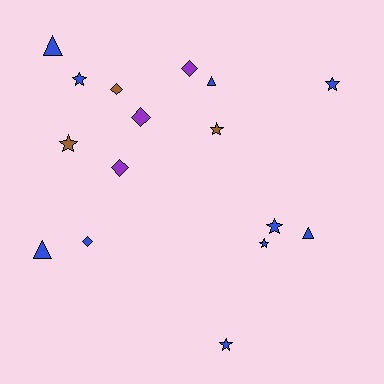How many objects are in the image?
There are 16 objects.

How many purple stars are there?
There are no purple stars.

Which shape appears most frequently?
Star, with 7 objects.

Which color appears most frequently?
Blue, with 10 objects.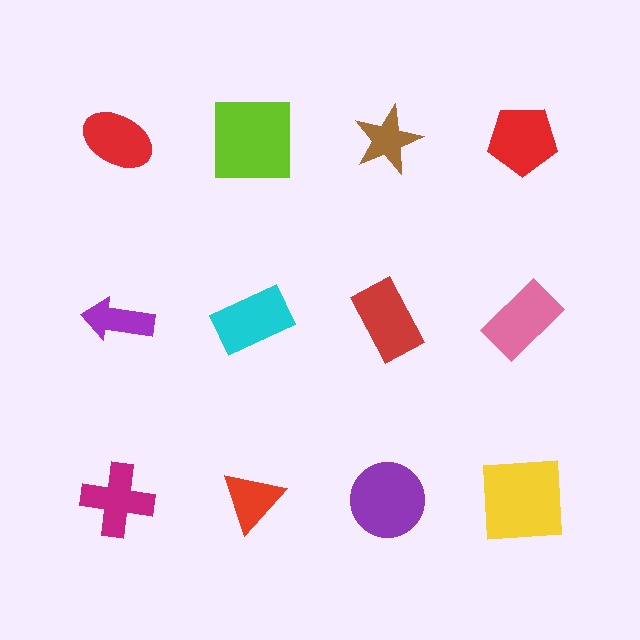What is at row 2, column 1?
A purple arrow.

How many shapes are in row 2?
4 shapes.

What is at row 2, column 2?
A cyan rectangle.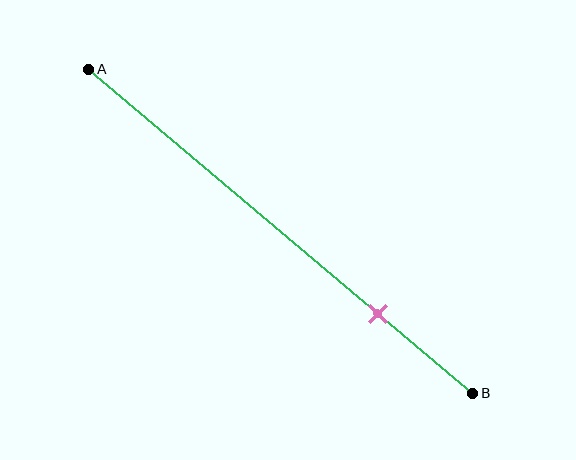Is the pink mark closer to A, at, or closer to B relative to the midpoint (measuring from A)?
The pink mark is closer to point B than the midpoint of segment AB.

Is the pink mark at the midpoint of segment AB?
No, the mark is at about 75% from A, not at the 50% midpoint.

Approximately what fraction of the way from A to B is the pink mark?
The pink mark is approximately 75% of the way from A to B.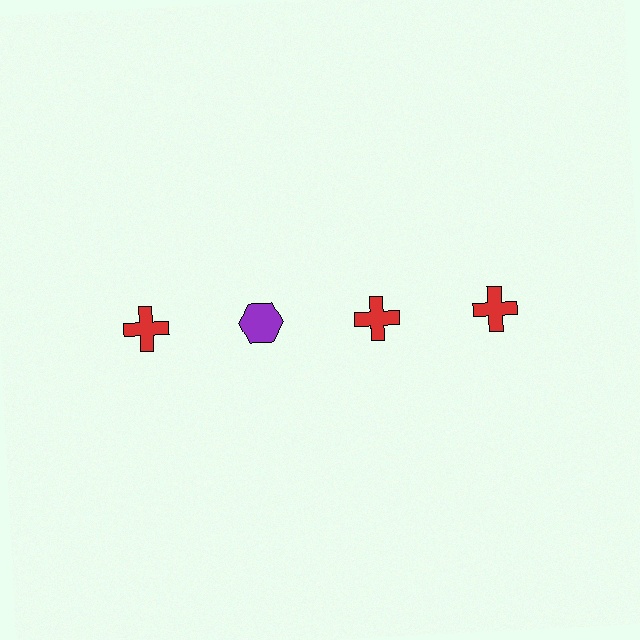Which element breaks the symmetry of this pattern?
The purple hexagon in the top row, second from left column breaks the symmetry. All other shapes are red crosses.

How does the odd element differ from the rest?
It differs in both color (purple instead of red) and shape (hexagon instead of cross).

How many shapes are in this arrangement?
There are 4 shapes arranged in a grid pattern.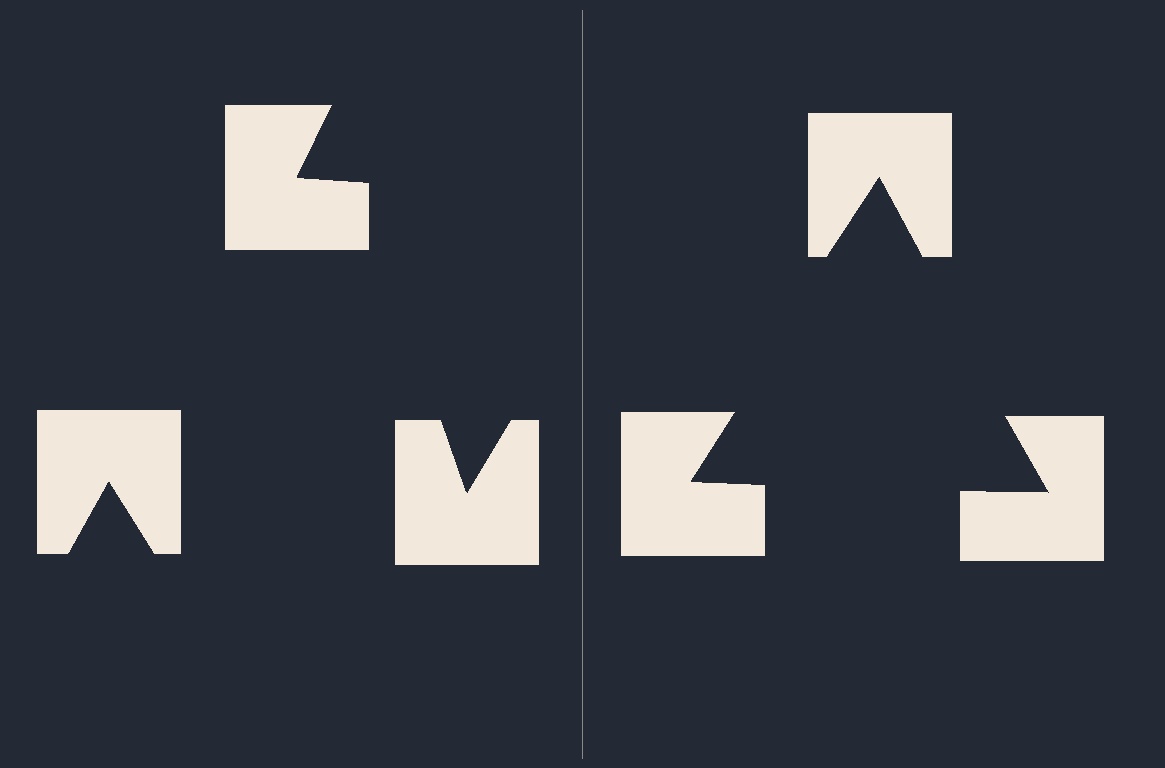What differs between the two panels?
The notched squares are positioned identically on both sides; only the wedge orientations differ. On the right they align to a triangle; on the left they are misaligned.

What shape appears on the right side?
An illusory triangle.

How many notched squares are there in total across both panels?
6 — 3 on each side.